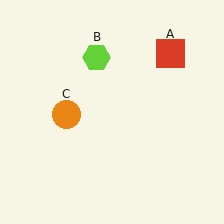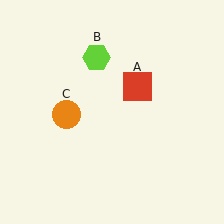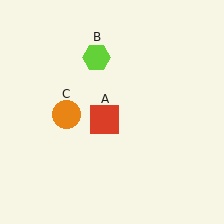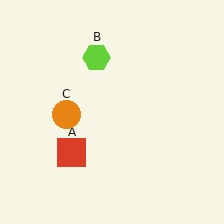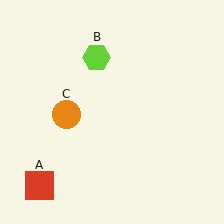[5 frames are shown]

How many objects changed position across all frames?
1 object changed position: red square (object A).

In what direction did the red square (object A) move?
The red square (object A) moved down and to the left.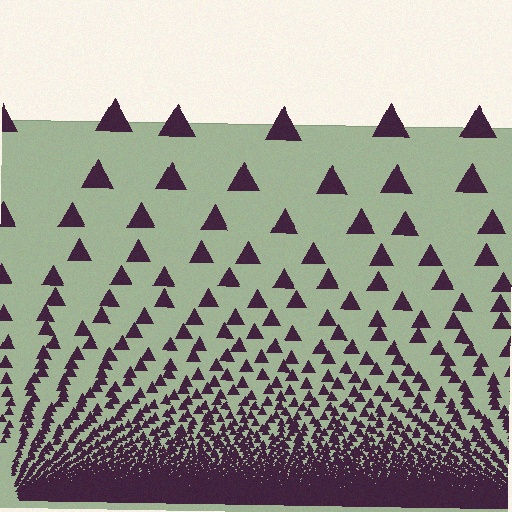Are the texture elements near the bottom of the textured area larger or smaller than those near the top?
Smaller. The gradient is inverted — elements near the bottom are smaller and denser.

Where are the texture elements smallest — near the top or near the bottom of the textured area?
Near the bottom.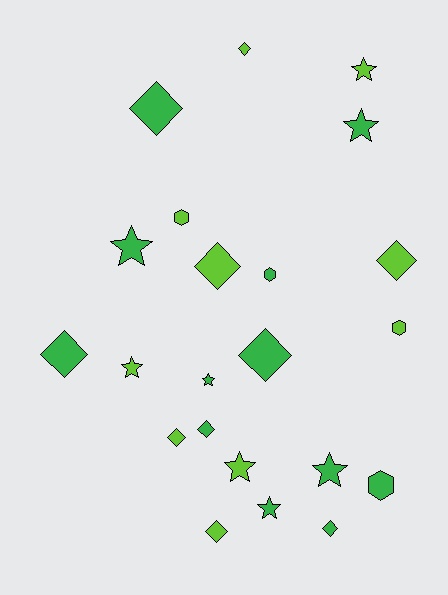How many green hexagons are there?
There are 2 green hexagons.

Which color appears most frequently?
Green, with 12 objects.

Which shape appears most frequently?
Diamond, with 10 objects.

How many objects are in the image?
There are 22 objects.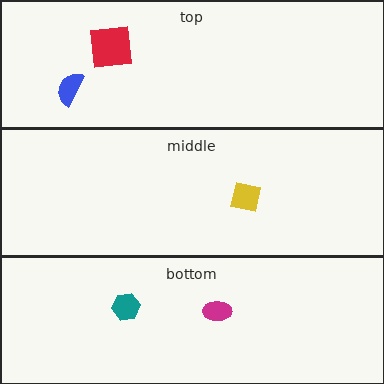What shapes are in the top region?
The blue semicircle, the red square.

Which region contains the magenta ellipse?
The bottom region.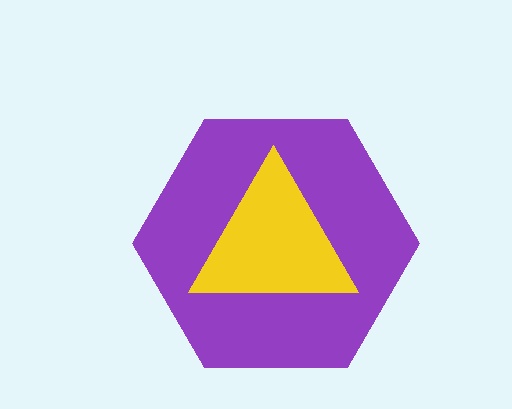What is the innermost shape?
The yellow triangle.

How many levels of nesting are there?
2.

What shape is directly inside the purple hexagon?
The yellow triangle.